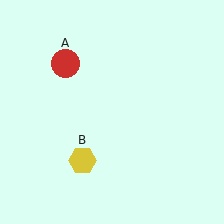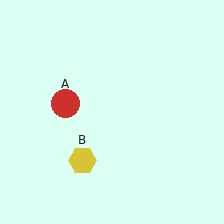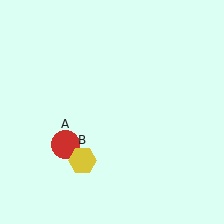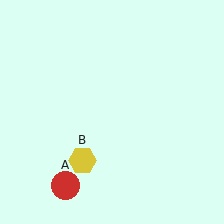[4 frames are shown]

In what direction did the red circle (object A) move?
The red circle (object A) moved down.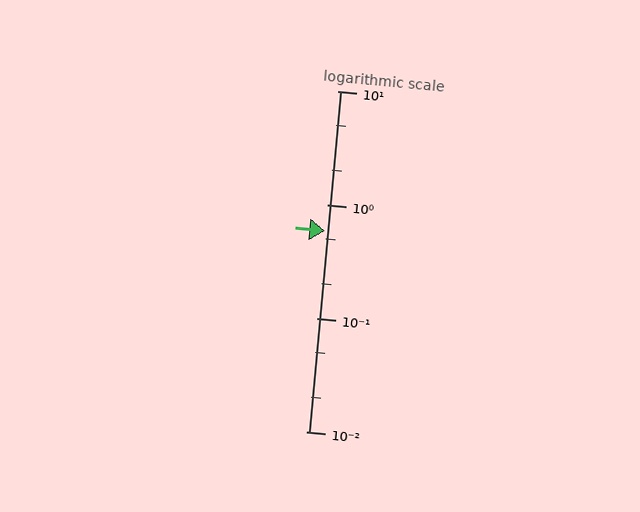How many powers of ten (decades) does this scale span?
The scale spans 3 decades, from 0.01 to 10.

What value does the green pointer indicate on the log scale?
The pointer indicates approximately 0.58.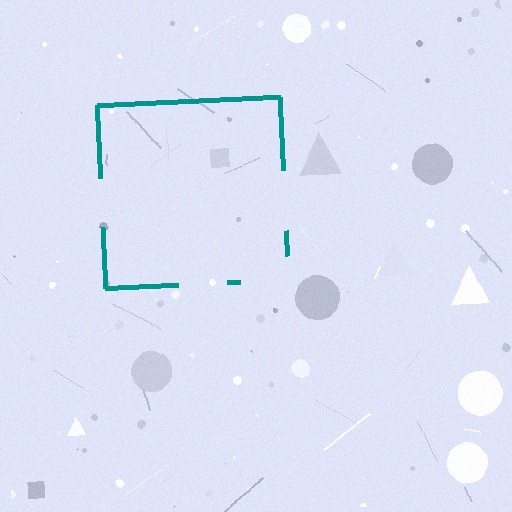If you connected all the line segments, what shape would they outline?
They would outline a square.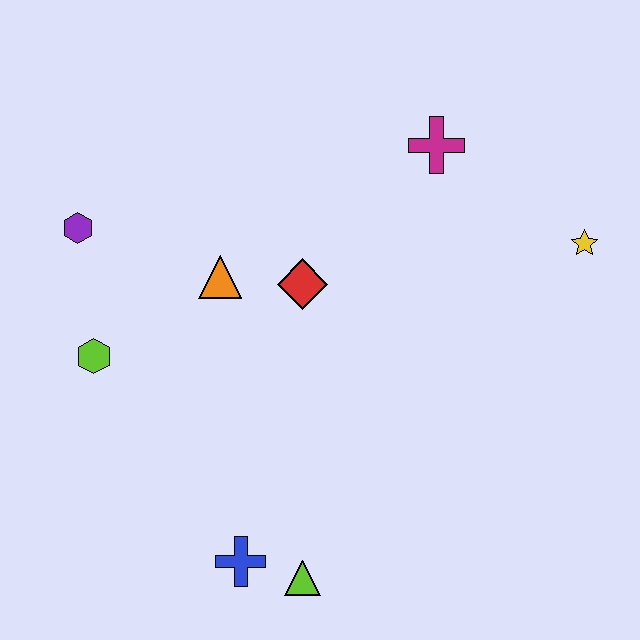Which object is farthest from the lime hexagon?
The yellow star is farthest from the lime hexagon.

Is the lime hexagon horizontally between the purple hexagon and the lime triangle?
Yes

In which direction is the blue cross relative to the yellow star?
The blue cross is to the left of the yellow star.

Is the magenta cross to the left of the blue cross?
No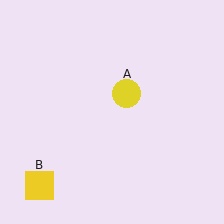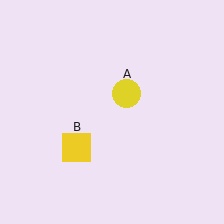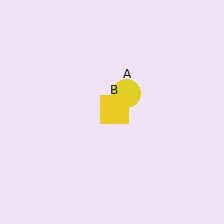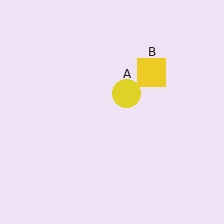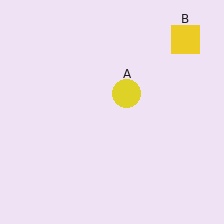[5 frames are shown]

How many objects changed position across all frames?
1 object changed position: yellow square (object B).